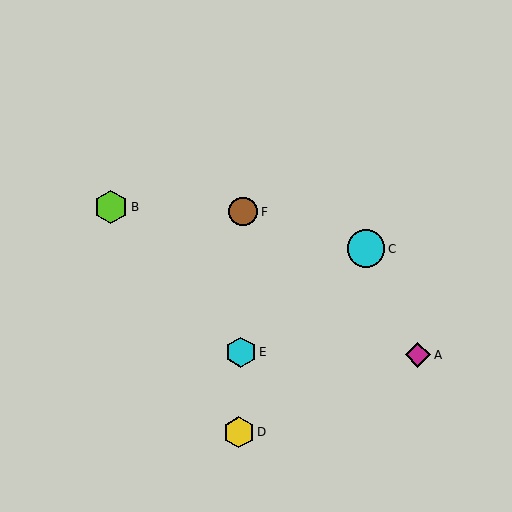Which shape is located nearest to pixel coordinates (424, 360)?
The magenta diamond (labeled A) at (418, 355) is nearest to that location.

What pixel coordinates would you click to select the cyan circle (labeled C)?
Click at (366, 249) to select the cyan circle C.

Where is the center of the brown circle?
The center of the brown circle is at (243, 212).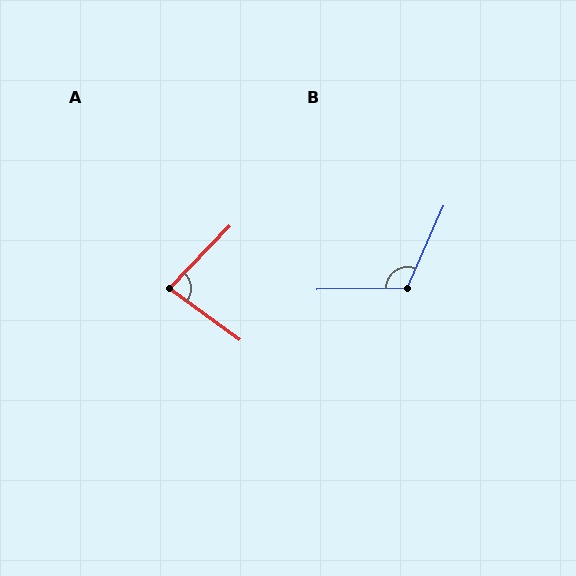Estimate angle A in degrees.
Approximately 83 degrees.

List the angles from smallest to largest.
A (83°), B (115°).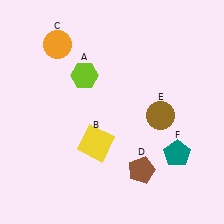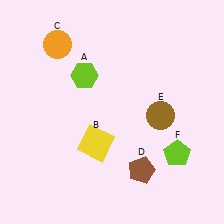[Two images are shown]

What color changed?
The pentagon (F) changed from teal in Image 1 to lime in Image 2.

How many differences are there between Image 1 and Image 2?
There is 1 difference between the two images.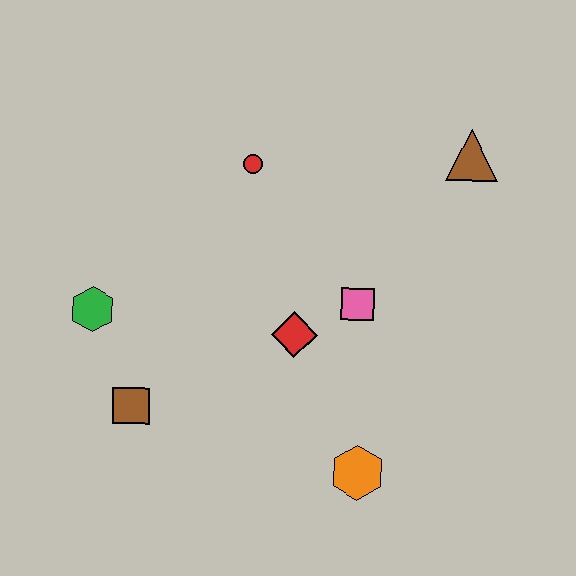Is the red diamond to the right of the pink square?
No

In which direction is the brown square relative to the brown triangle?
The brown square is to the left of the brown triangle.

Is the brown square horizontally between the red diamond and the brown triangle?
No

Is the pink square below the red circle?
Yes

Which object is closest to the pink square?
The red diamond is closest to the pink square.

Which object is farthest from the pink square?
The green hexagon is farthest from the pink square.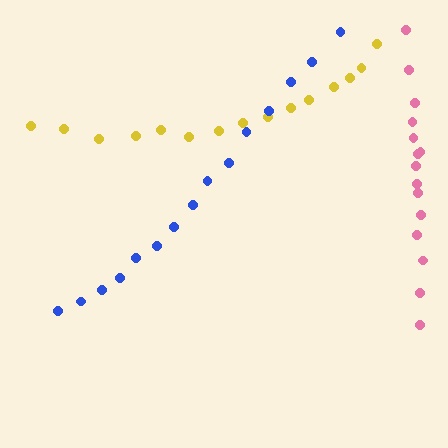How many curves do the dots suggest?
There are 3 distinct paths.